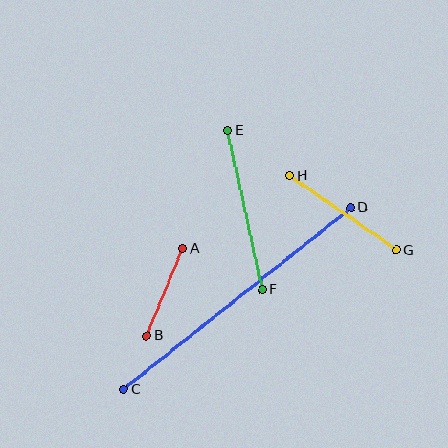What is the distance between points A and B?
The distance is approximately 94 pixels.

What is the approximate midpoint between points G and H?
The midpoint is at approximately (343, 213) pixels.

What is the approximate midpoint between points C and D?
The midpoint is at approximately (237, 299) pixels.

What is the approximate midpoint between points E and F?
The midpoint is at approximately (245, 210) pixels.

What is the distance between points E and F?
The distance is approximately 163 pixels.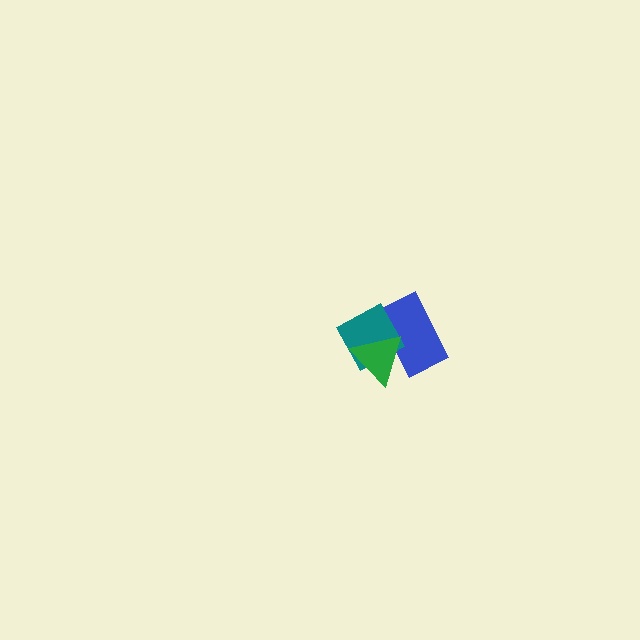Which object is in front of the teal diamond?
The green triangle is in front of the teal diamond.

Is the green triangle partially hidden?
No, no other shape covers it.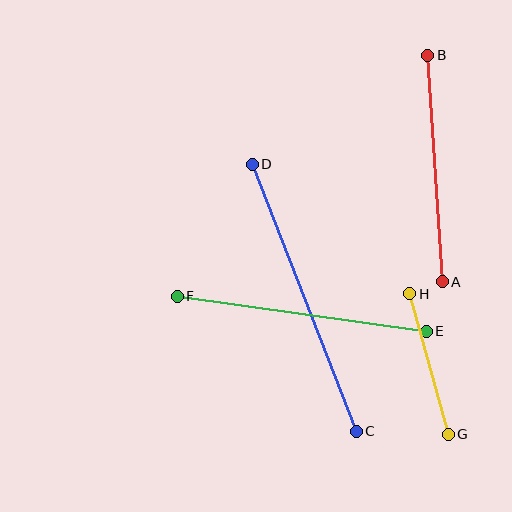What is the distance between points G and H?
The distance is approximately 146 pixels.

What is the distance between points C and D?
The distance is approximately 286 pixels.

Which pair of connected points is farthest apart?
Points C and D are farthest apart.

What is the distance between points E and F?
The distance is approximately 252 pixels.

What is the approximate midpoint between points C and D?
The midpoint is at approximately (304, 298) pixels.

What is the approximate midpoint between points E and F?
The midpoint is at approximately (302, 314) pixels.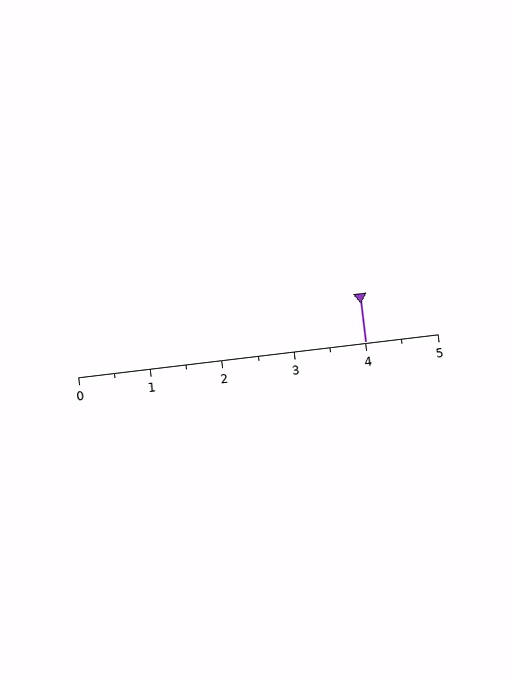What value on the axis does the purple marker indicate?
The marker indicates approximately 4.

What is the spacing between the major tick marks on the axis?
The major ticks are spaced 1 apart.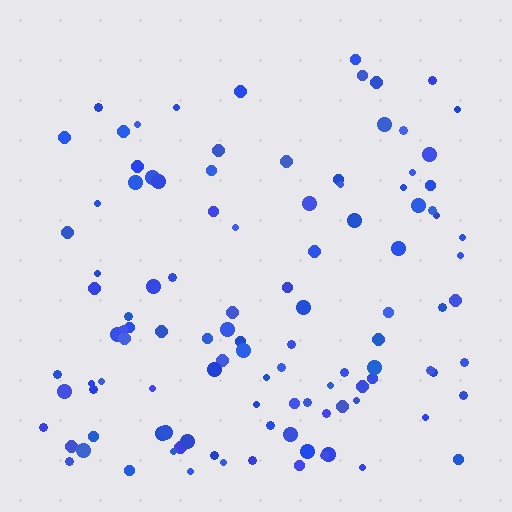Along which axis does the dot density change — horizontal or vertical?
Vertical.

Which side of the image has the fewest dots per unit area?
The top.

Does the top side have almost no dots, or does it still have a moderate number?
Still a moderate number, just noticeably fewer than the bottom.